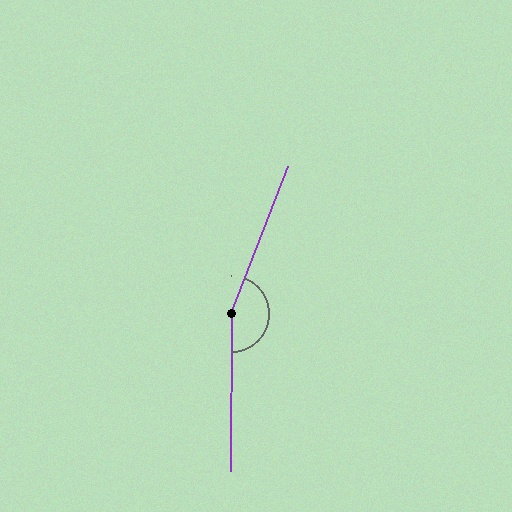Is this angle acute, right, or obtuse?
It is obtuse.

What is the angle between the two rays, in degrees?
Approximately 159 degrees.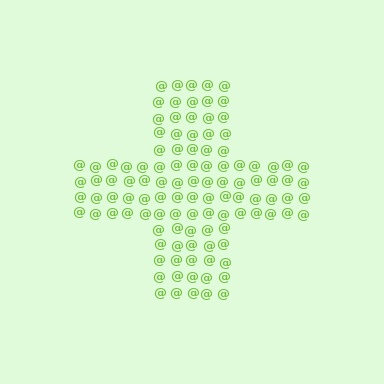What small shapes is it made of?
It is made of small at signs.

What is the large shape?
The large shape is a cross.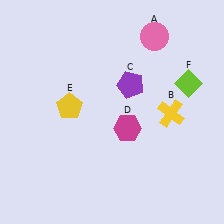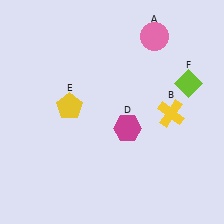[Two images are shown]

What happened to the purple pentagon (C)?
The purple pentagon (C) was removed in Image 2. It was in the top-right area of Image 1.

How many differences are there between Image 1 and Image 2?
There is 1 difference between the two images.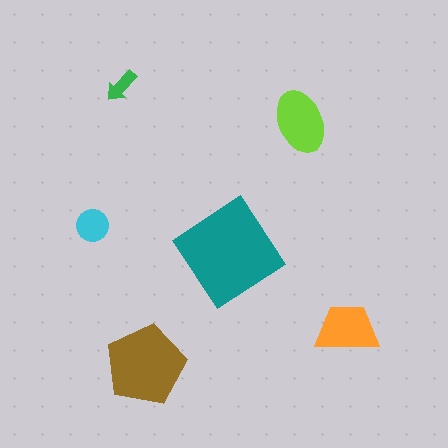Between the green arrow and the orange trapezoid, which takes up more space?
The orange trapezoid.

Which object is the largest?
The teal diamond.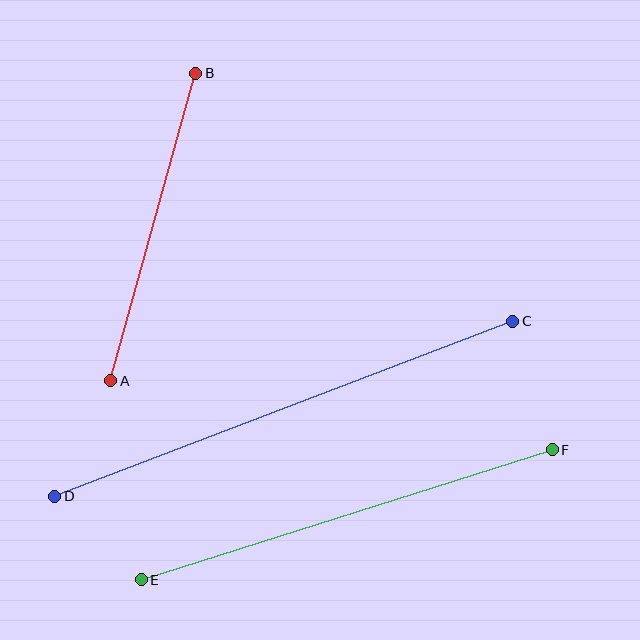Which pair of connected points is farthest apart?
Points C and D are farthest apart.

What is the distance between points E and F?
The distance is approximately 431 pixels.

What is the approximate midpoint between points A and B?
The midpoint is at approximately (153, 227) pixels.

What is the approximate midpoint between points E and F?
The midpoint is at approximately (347, 515) pixels.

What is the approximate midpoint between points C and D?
The midpoint is at approximately (284, 409) pixels.